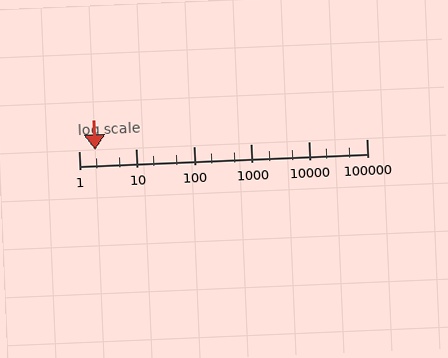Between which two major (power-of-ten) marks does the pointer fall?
The pointer is between 1 and 10.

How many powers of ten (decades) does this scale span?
The scale spans 5 decades, from 1 to 100000.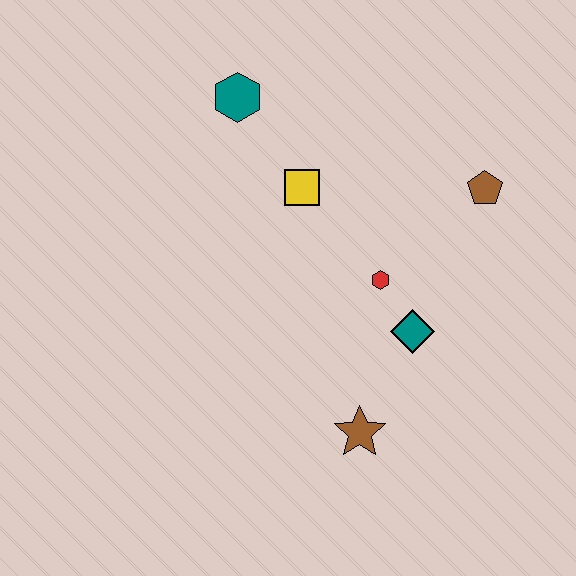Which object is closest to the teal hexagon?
The yellow square is closest to the teal hexagon.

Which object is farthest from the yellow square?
The brown star is farthest from the yellow square.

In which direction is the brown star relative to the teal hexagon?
The brown star is below the teal hexagon.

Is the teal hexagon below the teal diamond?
No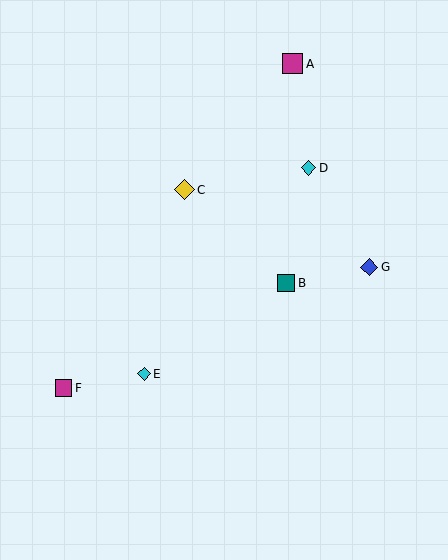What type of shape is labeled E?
Shape E is a cyan diamond.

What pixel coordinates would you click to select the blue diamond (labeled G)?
Click at (369, 267) to select the blue diamond G.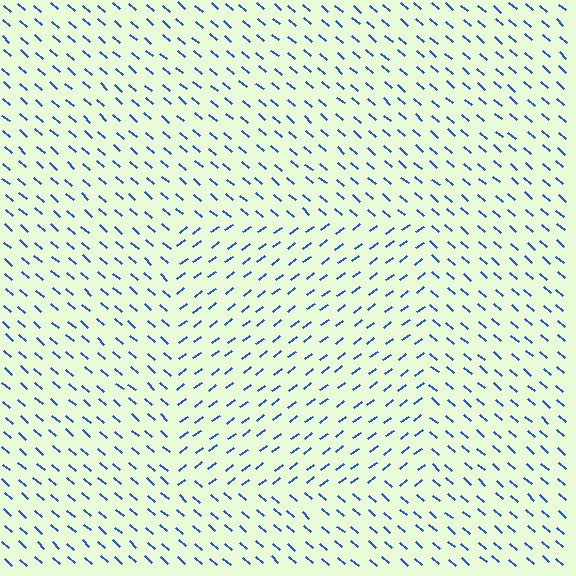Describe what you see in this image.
The image is filled with small blue line segments. A rectangle region in the image has lines oriented differently from the surrounding lines, creating a visible texture boundary.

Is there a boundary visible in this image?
Yes, there is a texture boundary formed by a change in line orientation.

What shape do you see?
I see a rectangle.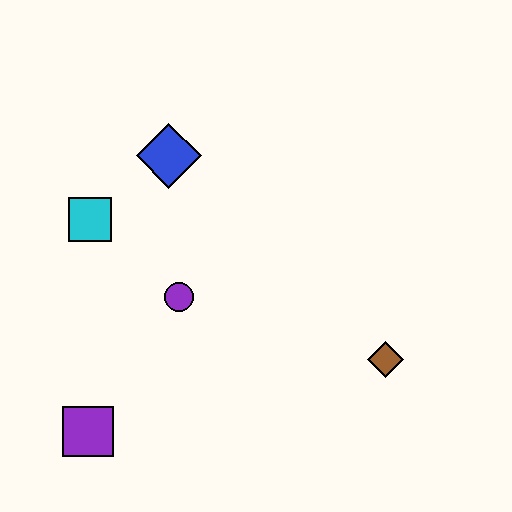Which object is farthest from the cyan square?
The brown diamond is farthest from the cyan square.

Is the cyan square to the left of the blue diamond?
Yes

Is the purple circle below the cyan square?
Yes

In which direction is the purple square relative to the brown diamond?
The purple square is to the left of the brown diamond.